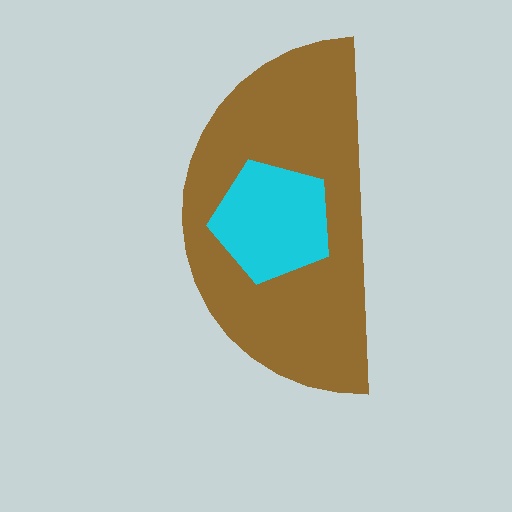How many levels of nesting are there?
2.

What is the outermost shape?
The brown semicircle.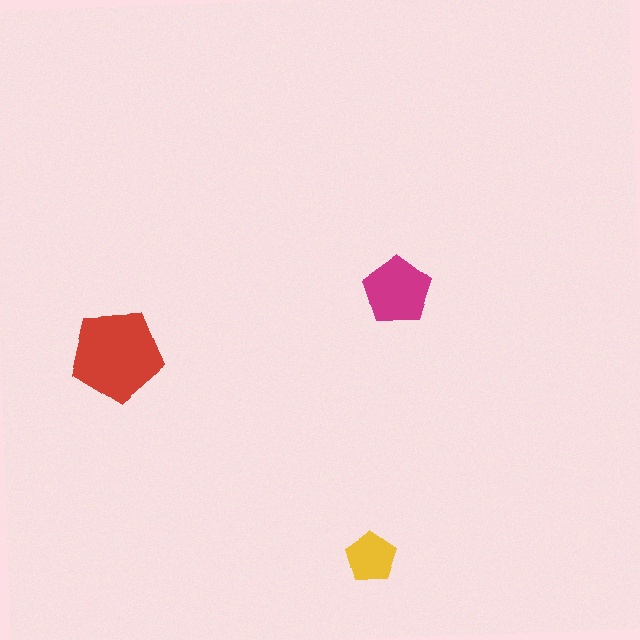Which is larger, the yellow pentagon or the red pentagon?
The red one.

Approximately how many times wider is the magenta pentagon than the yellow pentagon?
About 1.5 times wider.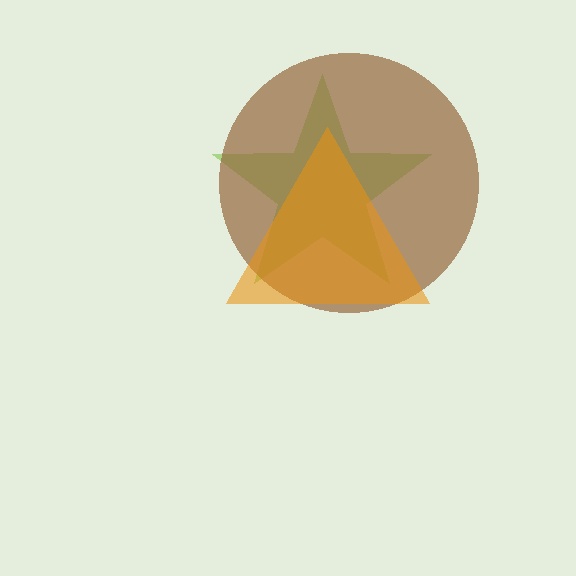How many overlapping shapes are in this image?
There are 3 overlapping shapes in the image.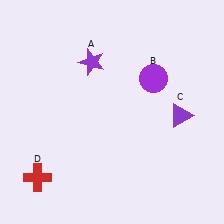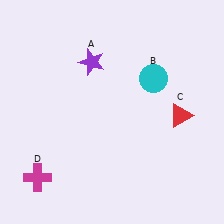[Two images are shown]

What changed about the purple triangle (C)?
In Image 1, C is purple. In Image 2, it changed to red.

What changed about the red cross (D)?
In Image 1, D is red. In Image 2, it changed to magenta.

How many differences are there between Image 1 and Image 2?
There are 3 differences between the two images.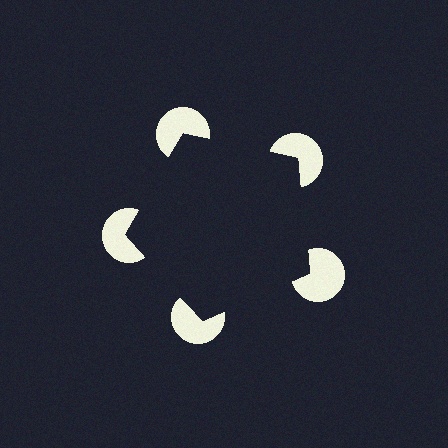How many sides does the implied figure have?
5 sides.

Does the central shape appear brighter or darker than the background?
It typically appears slightly darker than the background, even though no actual brightness change is drawn.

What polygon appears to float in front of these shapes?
An illusory pentagon — its edges are inferred from the aligned wedge cuts in the pac-man discs, not physically drawn.